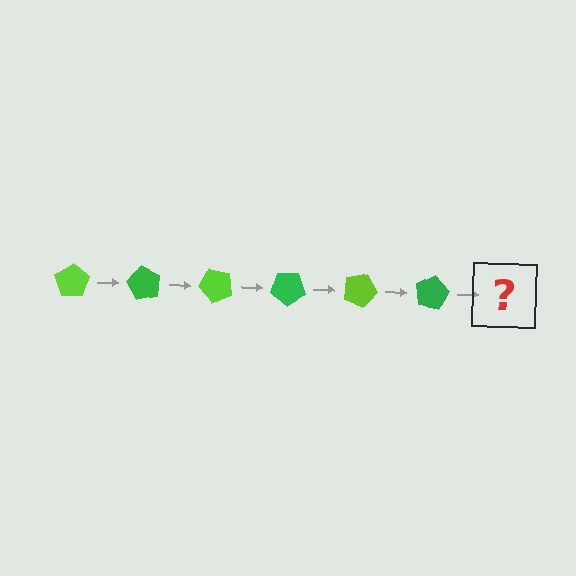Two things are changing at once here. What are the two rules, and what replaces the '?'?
The two rules are that it rotates 60 degrees each step and the color cycles through lime and green. The '?' should be a lime pentagon, rotated 360 degrees from the start.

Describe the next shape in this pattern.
It should be a lime pentagon, rotated 360 degrees from the start.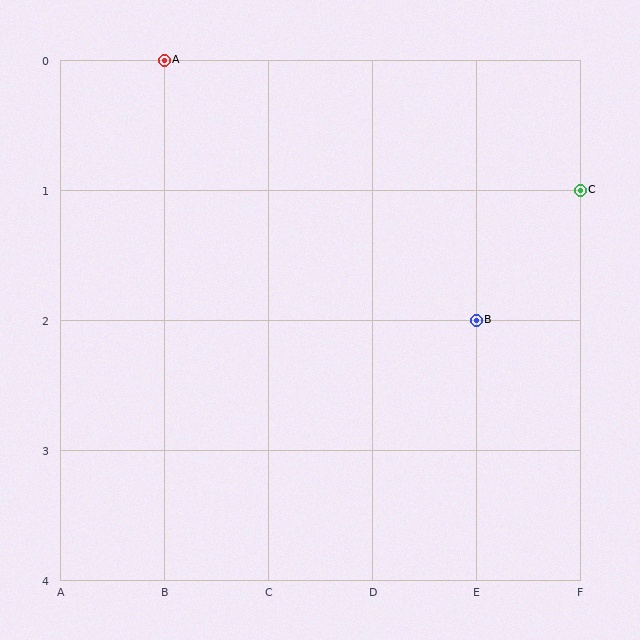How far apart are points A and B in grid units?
Points A and B are 3 columns and 2 rows apart (about 3.6 grid units diagonally).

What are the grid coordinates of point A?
Point A is at grid coordinates (B, 0).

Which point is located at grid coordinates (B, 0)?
Point A is at (B, 0).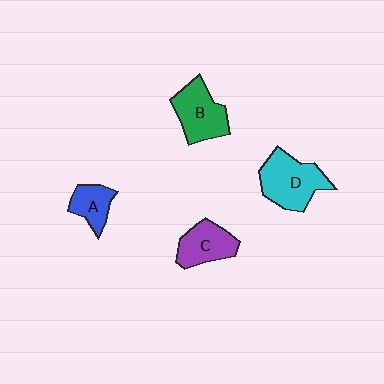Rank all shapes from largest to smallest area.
From largest to smallest: D (cyan), B (green), C (purple), A (blue).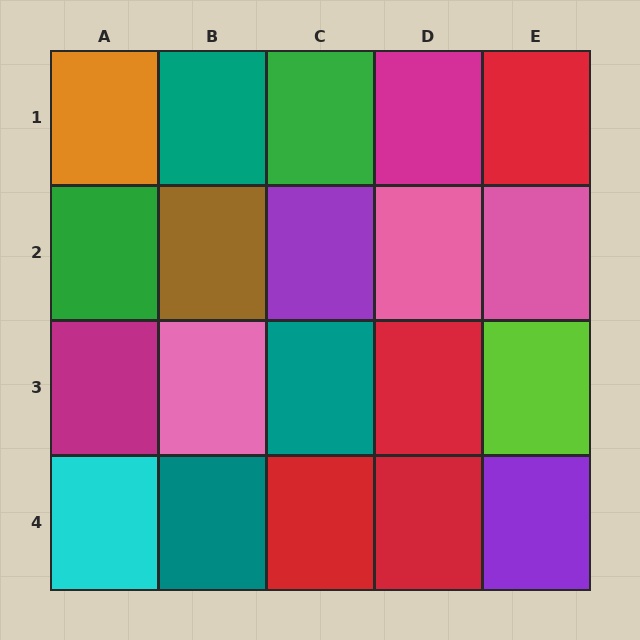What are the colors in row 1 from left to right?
Orange, teal, green, magenta, red.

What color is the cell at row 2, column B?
Brown.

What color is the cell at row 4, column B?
Teal.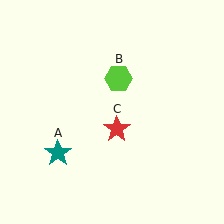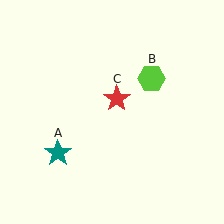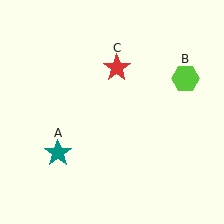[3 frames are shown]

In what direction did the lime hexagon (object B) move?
The lime hexagon (object B) moved right.